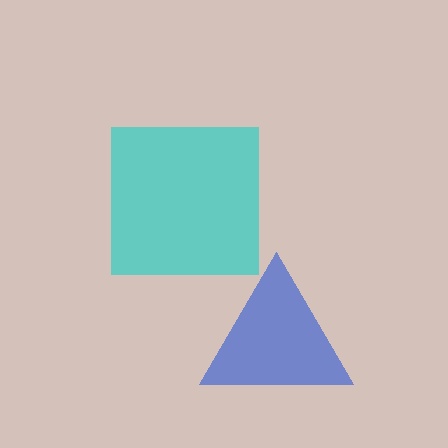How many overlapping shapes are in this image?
There are 2 overlapping shapes in the image.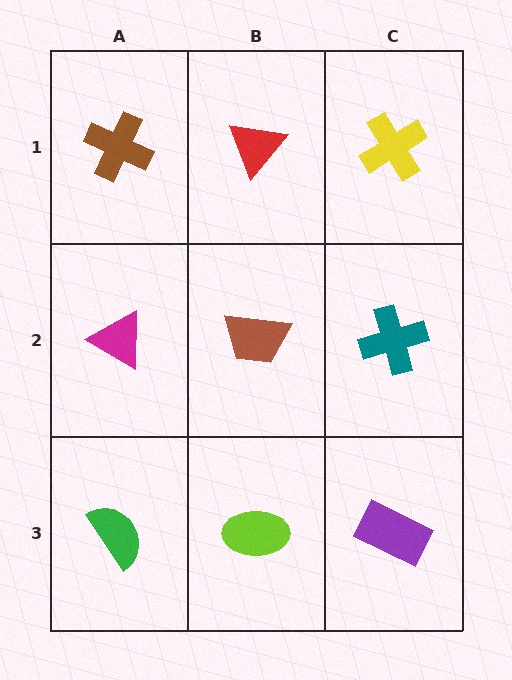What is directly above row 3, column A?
A magenta triangle.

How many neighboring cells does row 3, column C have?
2.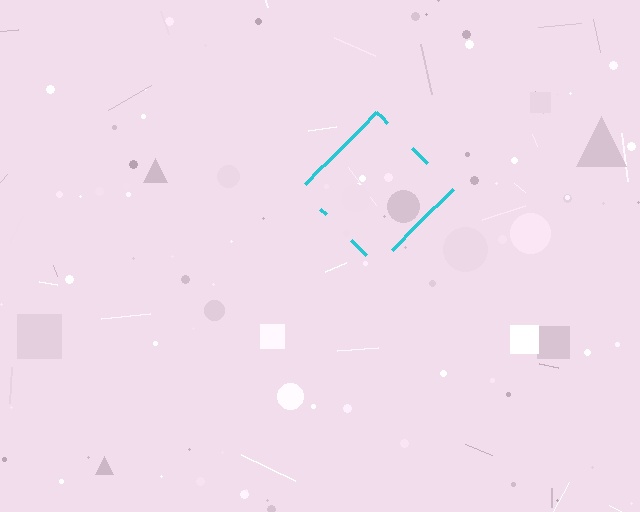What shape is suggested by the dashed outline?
The dashed outline suggests a diamond.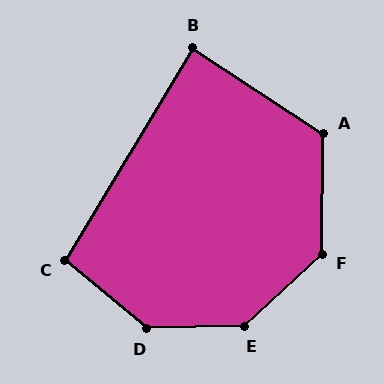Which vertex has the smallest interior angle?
B, at approximately 88 degrees.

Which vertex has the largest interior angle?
D, at approximately 139 degrees.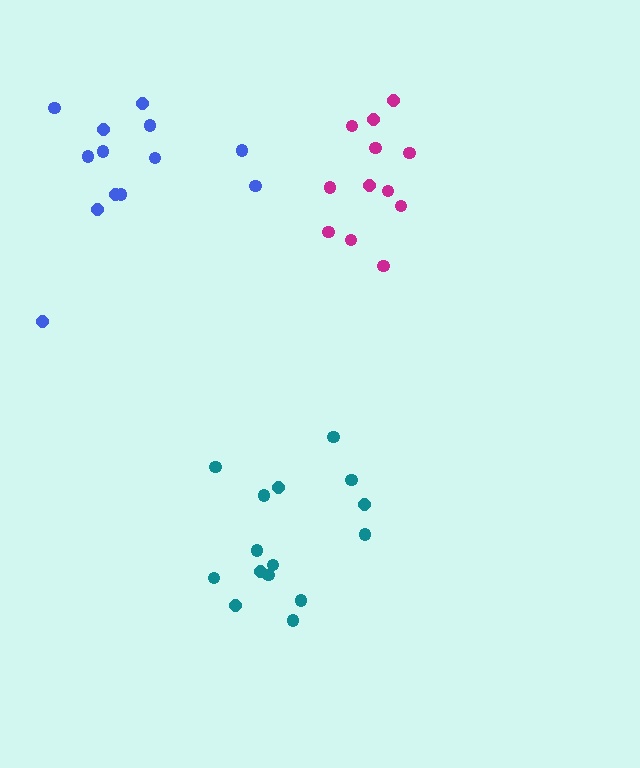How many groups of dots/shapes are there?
There are 3 groups.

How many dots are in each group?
Group 1: 12 dots, Group 2: 15 dots, Group 3: 13 dots (40 total).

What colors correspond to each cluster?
The clusters are colored: magenta, teal, blue.